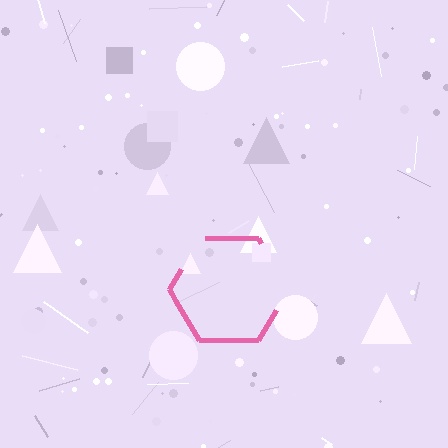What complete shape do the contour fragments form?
The contour fragments form a hexagon.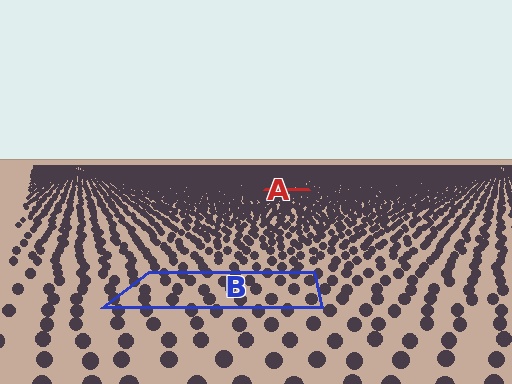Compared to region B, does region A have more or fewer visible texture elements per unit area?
Region A has more texture elements per unit area — they are packed more densely because it is farther away.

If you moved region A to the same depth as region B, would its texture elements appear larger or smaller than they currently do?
They would appear larger. At a closer depth, the same texture elements are projected at a bigger on-screen size.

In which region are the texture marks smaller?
The texture marks are smaller in region A, because it is farther away.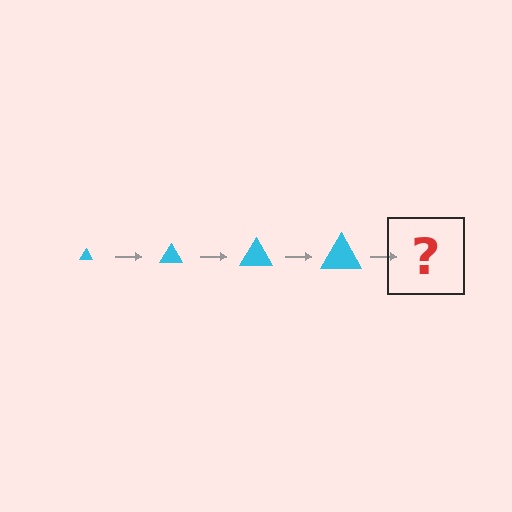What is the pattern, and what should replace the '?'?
The pattern is that the triangle gets progressively larger each step. The '?' should be a cyan triangle, larger than the previous one.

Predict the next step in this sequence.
The next step is a cyan triangle, larger than the previous one.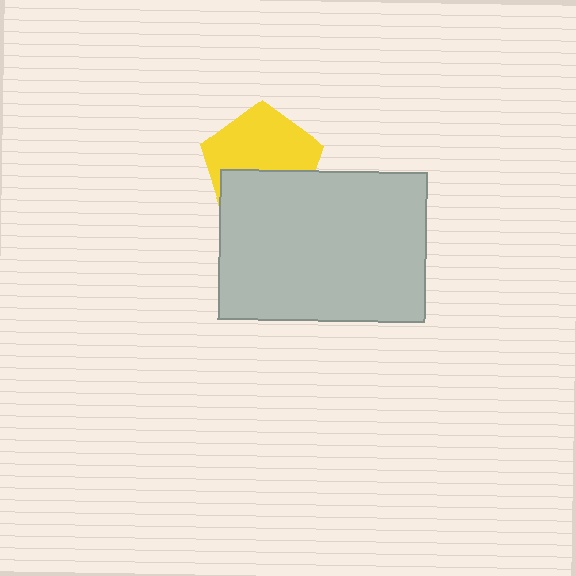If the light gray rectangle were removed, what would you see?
You would see the complete yellow pentagon.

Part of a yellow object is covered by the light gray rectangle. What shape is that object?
It is a pentagon.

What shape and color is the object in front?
The object in front is a light gray rectangle.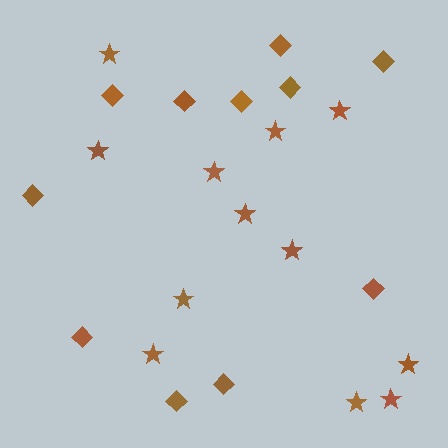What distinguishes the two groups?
There are 2 groups: one group of diamonds (11) and one group of stars (12).